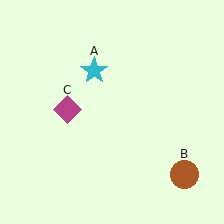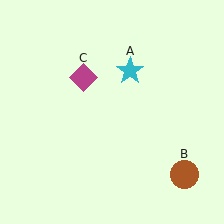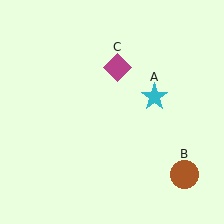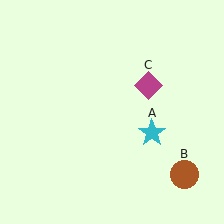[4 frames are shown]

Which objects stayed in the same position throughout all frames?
Brown circle (object B) remained stationary.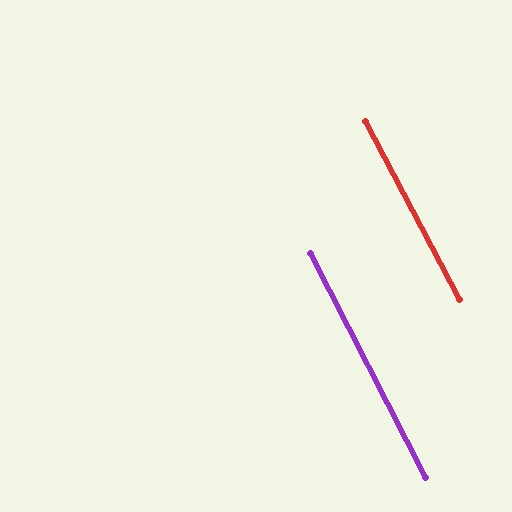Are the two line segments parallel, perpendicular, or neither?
Parallel — their directions differ by only 0.8°.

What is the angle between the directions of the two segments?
Approximately 1 degree.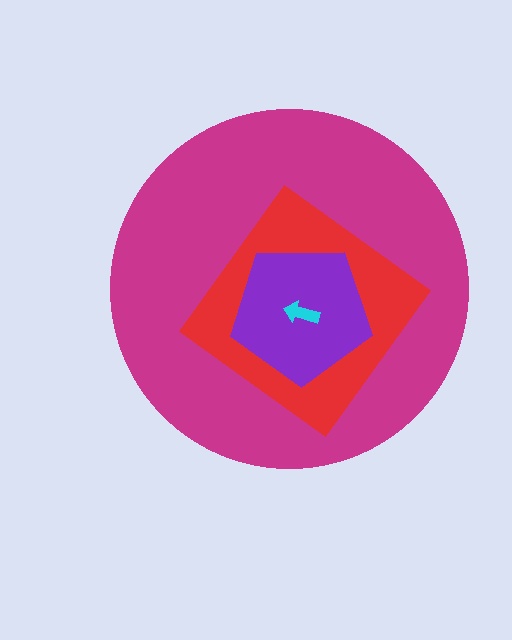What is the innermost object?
The cyan arrow.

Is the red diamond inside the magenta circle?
Yes.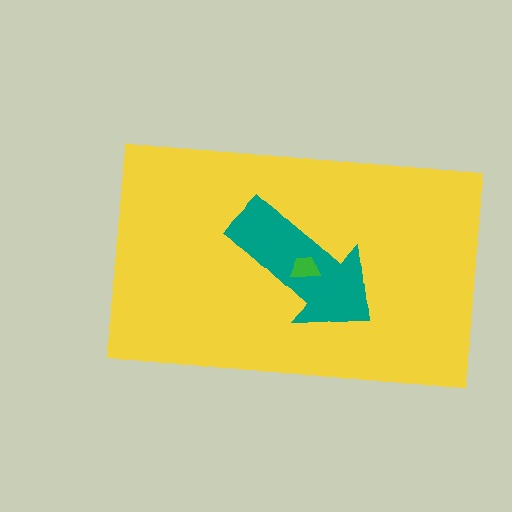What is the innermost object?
The green trapezoid.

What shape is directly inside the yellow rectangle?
The teal arrow.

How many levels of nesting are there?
3.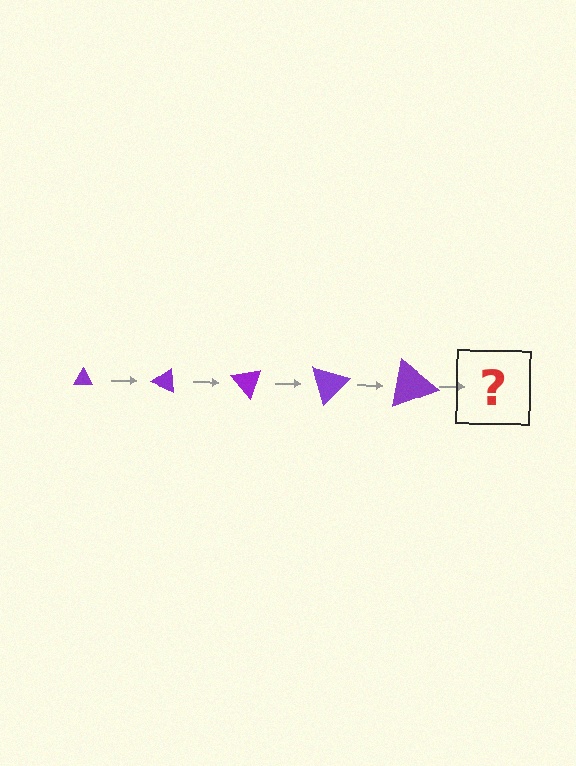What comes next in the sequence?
The next element should be a triangle, larger than the previous one and rotated 125 degrees from the start.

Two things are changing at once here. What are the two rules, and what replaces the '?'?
The two rules are that the triangle grows larger each step and it rotates 25 degrees each step. The '?' should be a triangle, larger than the previous one and rotated 125 degrees from the start.